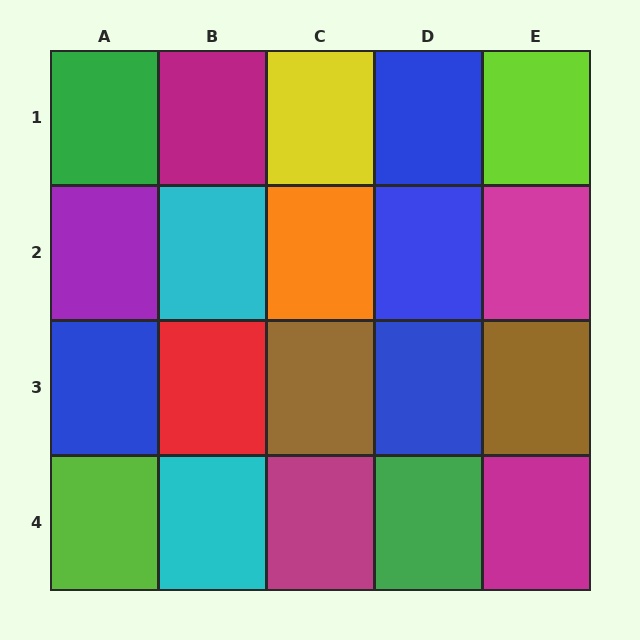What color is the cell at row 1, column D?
Blue.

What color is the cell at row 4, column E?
Magenta.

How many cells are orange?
1 cell is orange.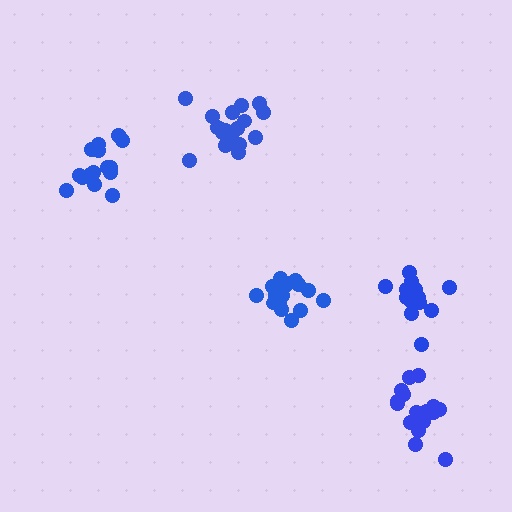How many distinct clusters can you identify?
There are 5 distinct clusters.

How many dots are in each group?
Group 1: 19 dots, Group 2: 16 dots, Group 3: 17 dots, Group 4: 16 dots, Group 5: 16 dots (84 total).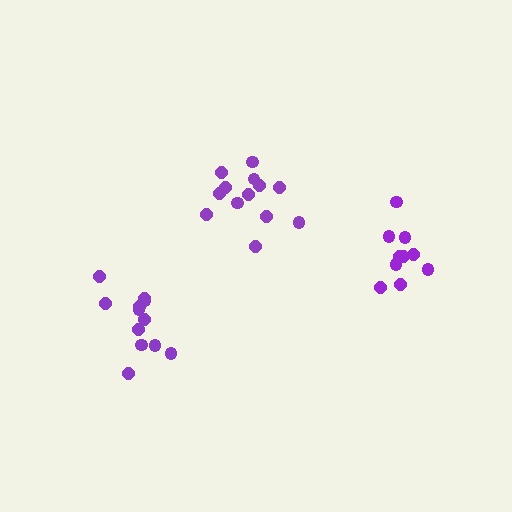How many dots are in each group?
Group 1: 12 dots, Group 2: 13 dots, Group 3: 10 dots (35 total).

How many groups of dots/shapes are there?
There are 3 groups.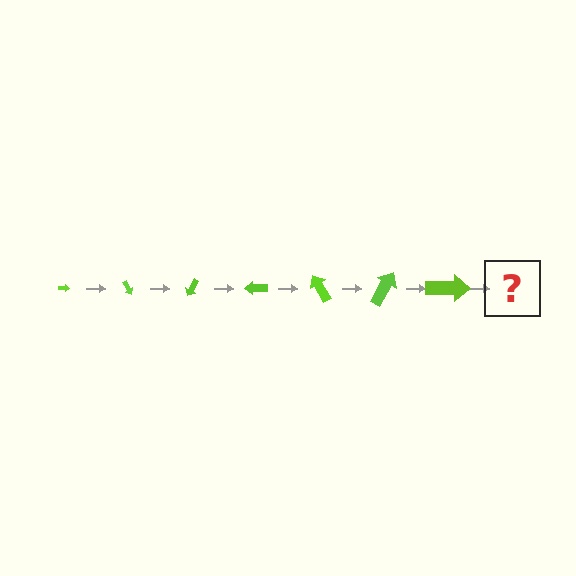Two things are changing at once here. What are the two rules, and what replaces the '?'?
The two rules are that the arrow grows larger each step and it rotates 60 degrees each step. The '?' should be an arrow, larger than the previous one and rotated 420 degrees from the start.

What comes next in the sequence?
The next element should be an arrow, larger than the previous one and rotated 420 degrees from the start.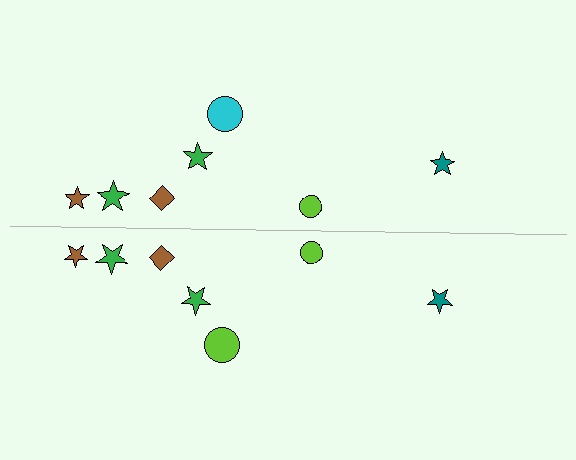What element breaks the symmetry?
The lime circle on the bottom side breaks the symmetry — its mirror counterpart is cyan.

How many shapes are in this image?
There are 14 shapes in this image.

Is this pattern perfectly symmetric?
No, the pattern is not perfectly symmetric. The lime circle on the bottom side breaks the symmetry — its mirror counterpart is cyan.